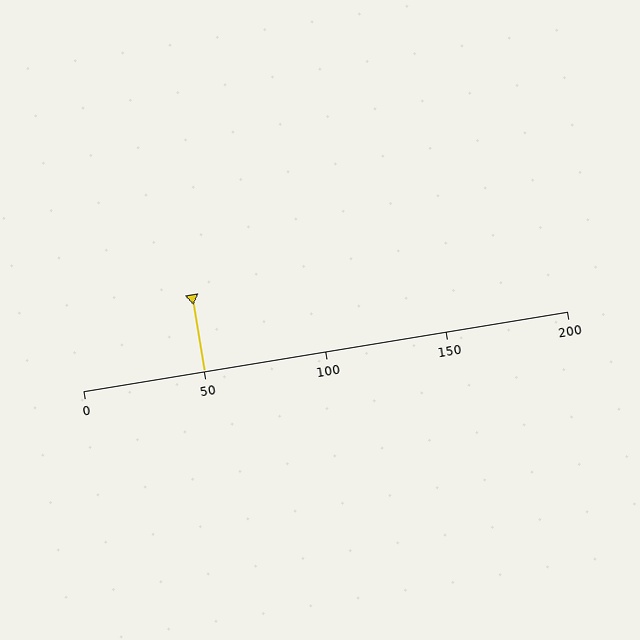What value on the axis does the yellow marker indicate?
The marker indicates approximately 50.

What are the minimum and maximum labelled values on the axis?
The axis runs from 0 to 200.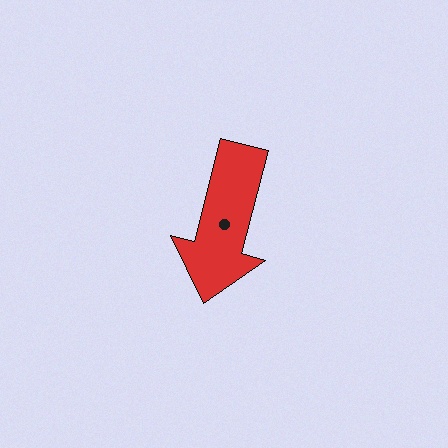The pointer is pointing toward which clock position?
Roughly 6 o'clock.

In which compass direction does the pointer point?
South.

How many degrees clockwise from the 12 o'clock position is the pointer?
Approximately 195 degrees.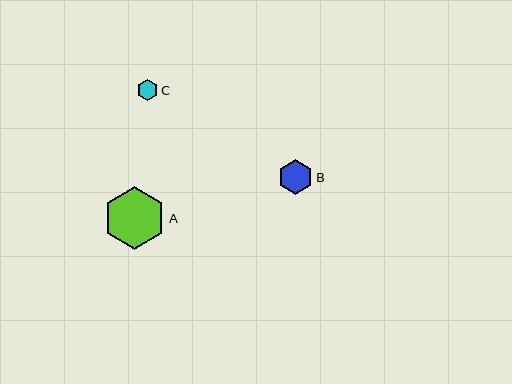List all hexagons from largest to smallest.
From largest to smallest: A, B, C.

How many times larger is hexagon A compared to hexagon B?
Hexagon A is approximately 1.8 times the size of hexagon B.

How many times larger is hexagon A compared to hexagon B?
Hexagon A is approximately 1.8 times the size of hexagon B.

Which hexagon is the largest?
Hexagon A is the largest with a size of approximately 63 pixels.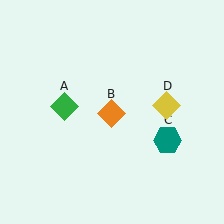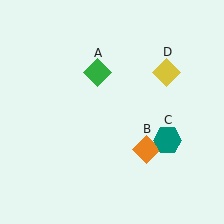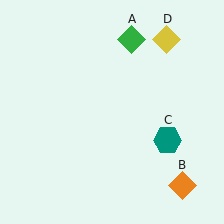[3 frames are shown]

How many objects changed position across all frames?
3 objects changed position: green diamond (object A), orange diamond (object B), yellow diamond (object D).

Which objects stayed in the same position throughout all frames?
Teal hexagon (object C) remained stationary.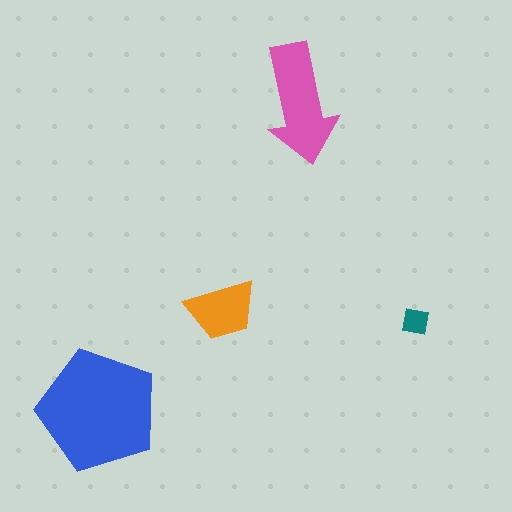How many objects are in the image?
There are 4 objects in the image.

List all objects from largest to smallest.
The blue pentagon, the pink arrow, the orange trapezoid, the teal square.